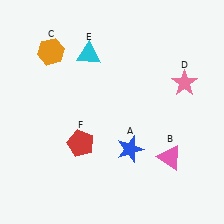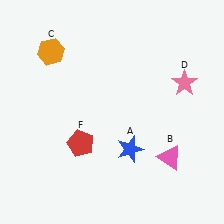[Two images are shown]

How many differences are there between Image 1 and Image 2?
There is 1 difference between the two images.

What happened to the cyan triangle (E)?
The cyan triangle (E) was removed in Image 2. It was in the top-left area of Image 1.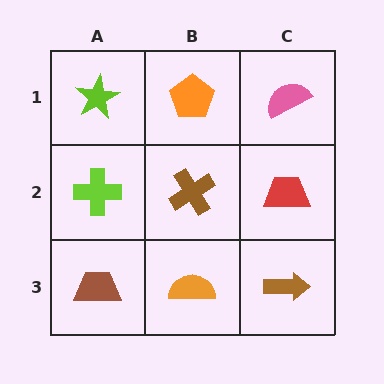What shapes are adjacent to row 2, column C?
A pink semicircle (row 1, column C), a brown arrow (row 3, column C), a brown cross (row 2, column B).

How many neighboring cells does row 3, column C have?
2.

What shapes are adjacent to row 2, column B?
An orange pentagon (row 1, column B), an orange semicircle (row 3, column B), a lime cross (row 2, column A), a red trapezoid (row 2, column C).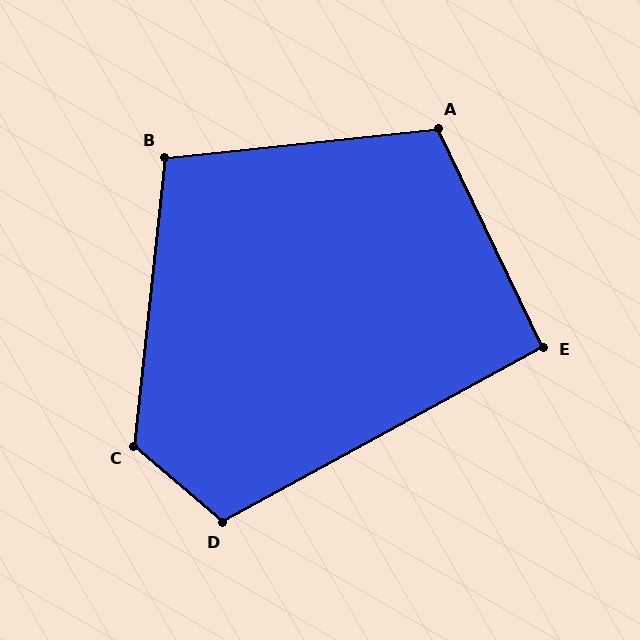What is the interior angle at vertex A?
Approximately 110 degrees (obtuse).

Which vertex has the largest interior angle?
C, at approximately 125 degrees.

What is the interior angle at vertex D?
Approximately 111 degrees (obtuse).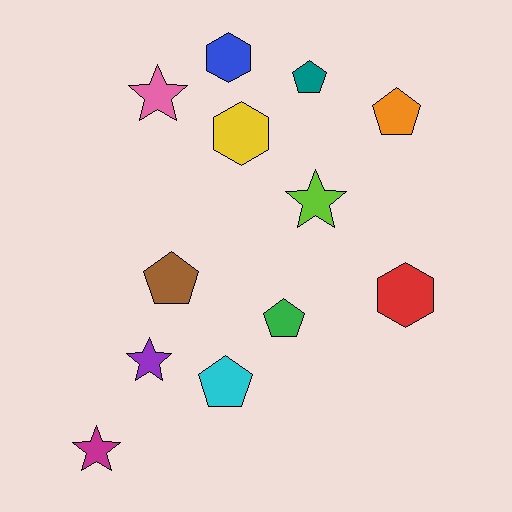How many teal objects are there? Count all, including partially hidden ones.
There is 1 teal object.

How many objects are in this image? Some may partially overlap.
There are 12 objects.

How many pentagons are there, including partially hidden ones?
There are 5 pentagons.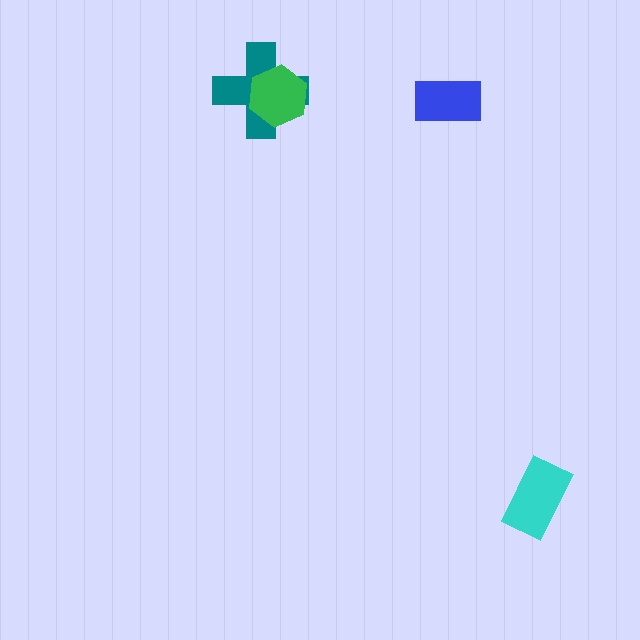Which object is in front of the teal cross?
The green hexagon is in front of the teal cross.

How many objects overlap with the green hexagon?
1 object overlaps with the green hexagon.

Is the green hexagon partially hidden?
No, no other shape covers it.